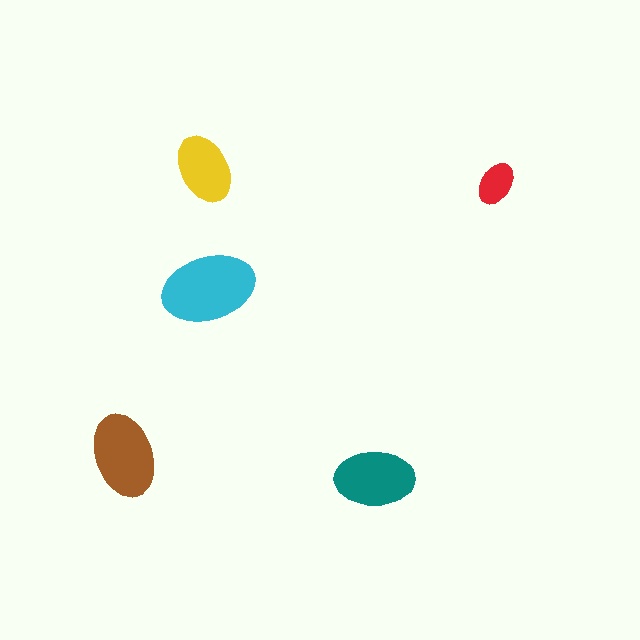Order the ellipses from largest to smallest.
the cyan one, the brown one, the teal one, the yellow one, the red one.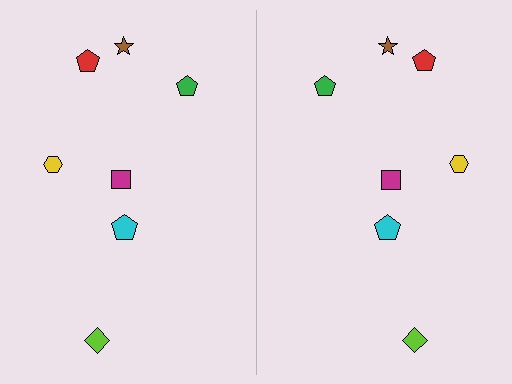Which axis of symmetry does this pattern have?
The pattern has a vertical axis of symmetry running through the center of the image.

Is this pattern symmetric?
Yes, this pattern has bilateral (reflection) symmetry.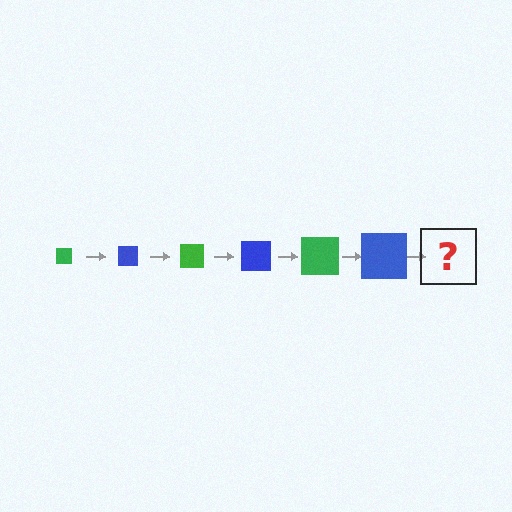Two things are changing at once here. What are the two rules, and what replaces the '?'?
The two rules are that the square grows larger each step and the color cycles through green and blue. The '?' should be a green square, larger than the previous one.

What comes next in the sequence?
The next element should be a green square, larger than the previous one.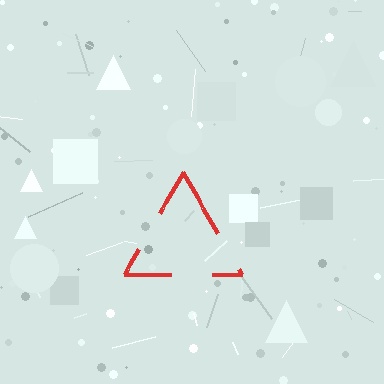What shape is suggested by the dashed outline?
The dashed outline suggests a triangle.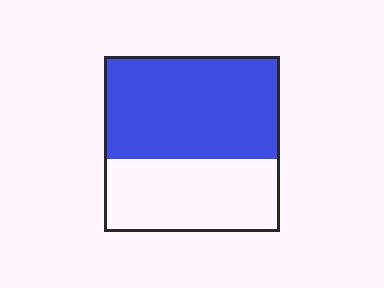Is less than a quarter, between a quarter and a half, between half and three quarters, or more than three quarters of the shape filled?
Between half and three quarters.